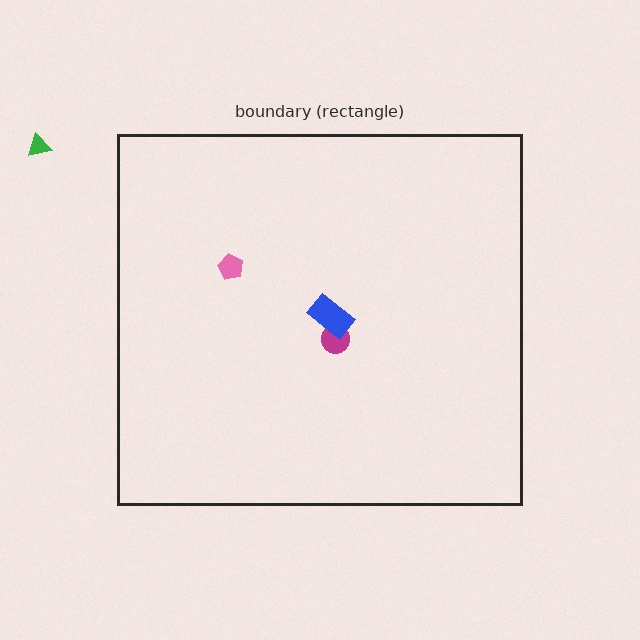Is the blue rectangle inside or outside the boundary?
Inside.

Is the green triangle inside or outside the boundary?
Outside.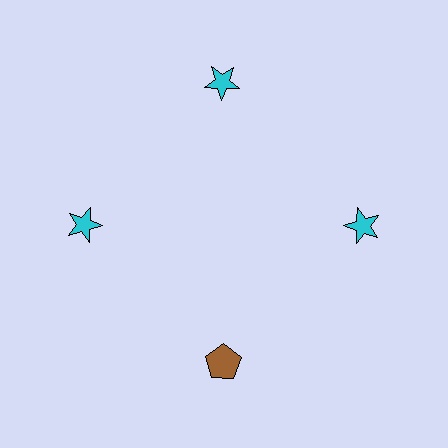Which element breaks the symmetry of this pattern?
The brown pentagon at roughly the 6 o'clock position breaks the symmetry. All other shapes are cyan stars.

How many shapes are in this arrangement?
There are 4 shapes arranged in a ring pattern.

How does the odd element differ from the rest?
It differs in both color (brown instead of cyan) and shape (pentagon instead of star).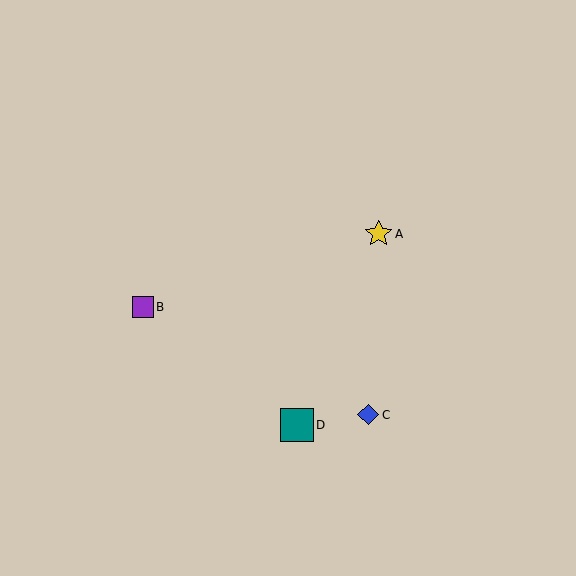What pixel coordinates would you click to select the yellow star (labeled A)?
Click at (378, 234) to select the yellow star A.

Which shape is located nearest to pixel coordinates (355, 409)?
The blue diamond (labeled C) at (368, 415) is nearest to that location.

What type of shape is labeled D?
Shape D is a teal square.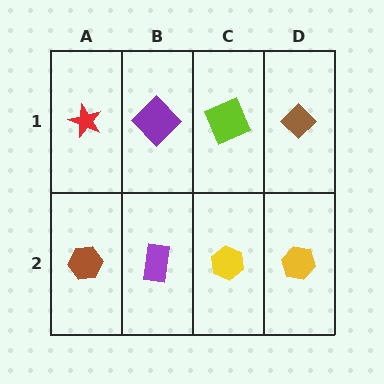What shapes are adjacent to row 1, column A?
A brown hexagon (row 2, column A), a purple diamond (row 1, column B).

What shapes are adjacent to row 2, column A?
A red star (row 1, column A), a purple rectangle (row 2, column B).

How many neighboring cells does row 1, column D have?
2.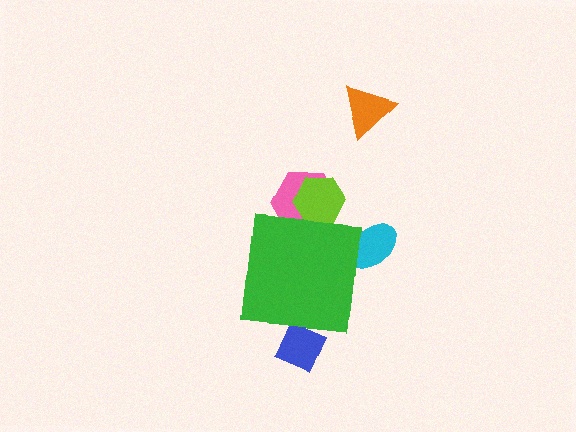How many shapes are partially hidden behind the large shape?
4 shapes are partially hidden.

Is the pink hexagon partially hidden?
Yes, the pink hexagon is partially hidden behind the green square.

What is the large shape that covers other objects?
A green square.